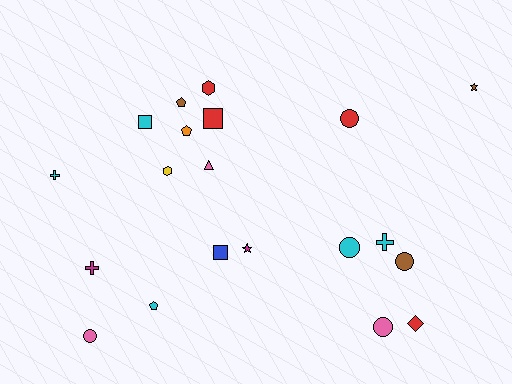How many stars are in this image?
There are 2 stars.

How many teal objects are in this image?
There are no teal objects.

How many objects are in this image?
There are 20 objects.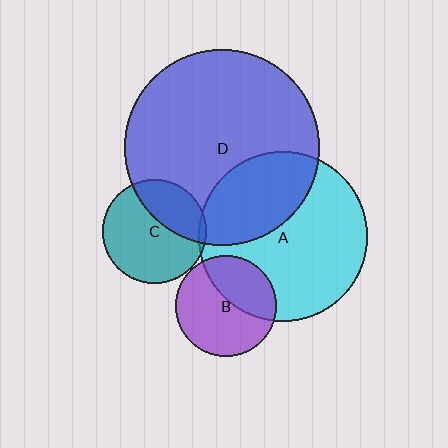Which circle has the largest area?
Circle D (blue).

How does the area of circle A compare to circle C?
Approximately 2.7 times.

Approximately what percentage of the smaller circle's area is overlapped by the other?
Approximately 35%.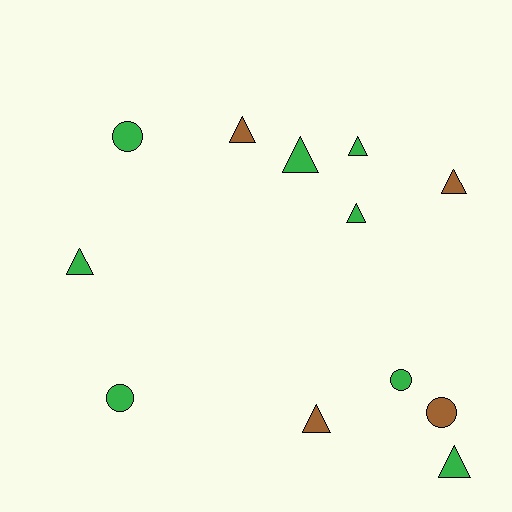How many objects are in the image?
There are 12 objects.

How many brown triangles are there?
There are 3 brown triangles.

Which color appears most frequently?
Green, with 8 objects.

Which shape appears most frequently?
Triangle, with 8 objects.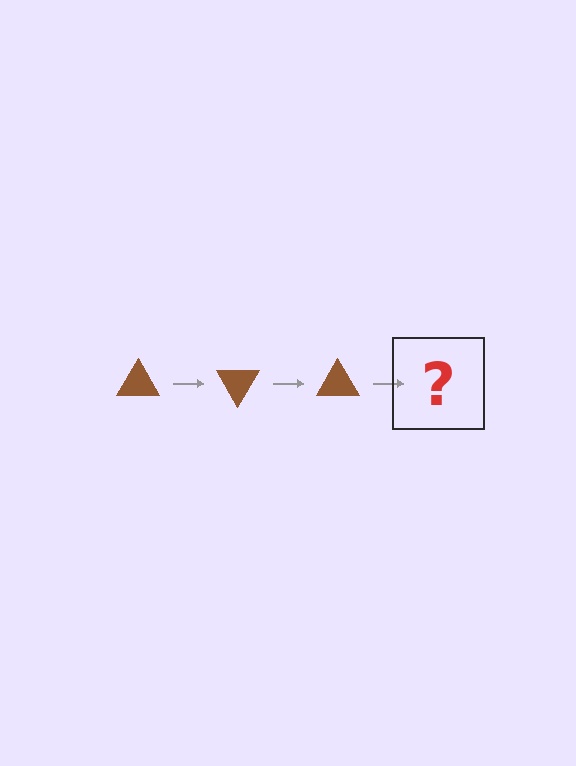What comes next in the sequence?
The next element should be a brown triangle rotated 180 degrees.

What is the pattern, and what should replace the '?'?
The pattern is that the triangle rotates 60 degrees each step. The '?' should be a brown triangle rotated 180 degrees.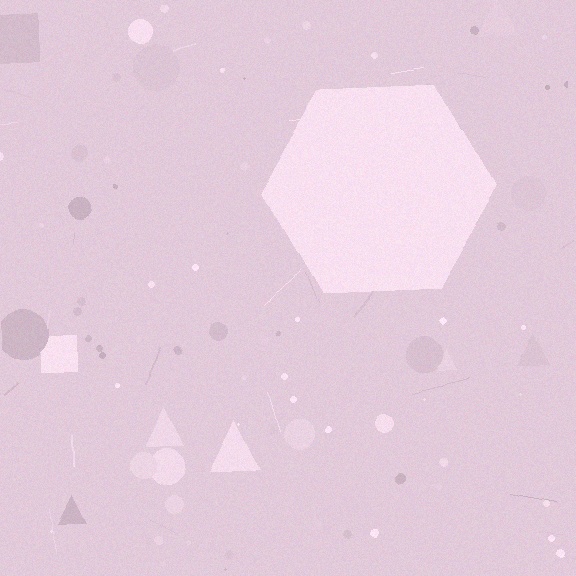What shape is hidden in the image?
A hexagon is hidden in the image.